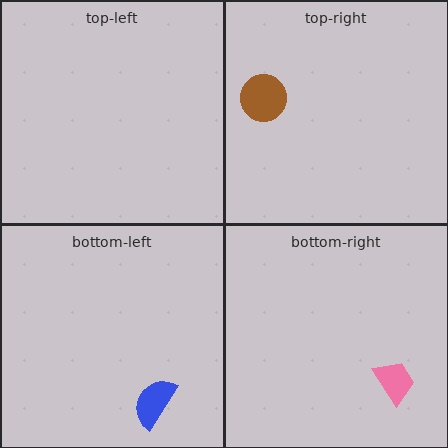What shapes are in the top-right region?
The brown circle.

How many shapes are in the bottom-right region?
1.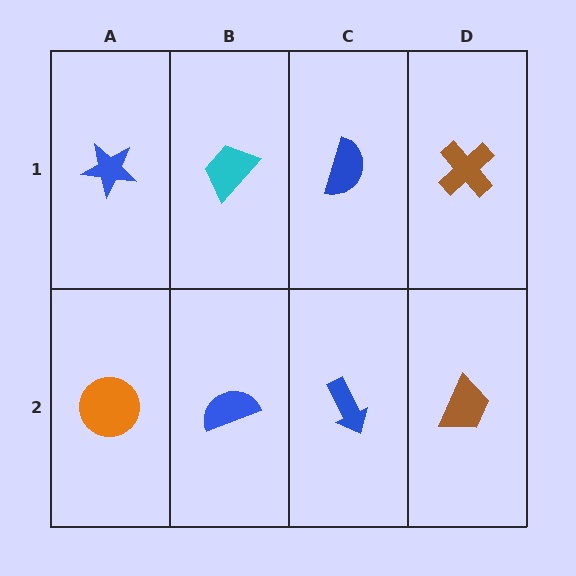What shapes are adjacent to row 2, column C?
A blue semicircle (row 1, column C), a blue semicircle (row 2, column B), a brown trapezoid (row 2, column D).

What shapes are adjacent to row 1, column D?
A brown trapezoid (row 2, column D), a blue semicircle (row 1, column C).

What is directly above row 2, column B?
A cyan trapezoid.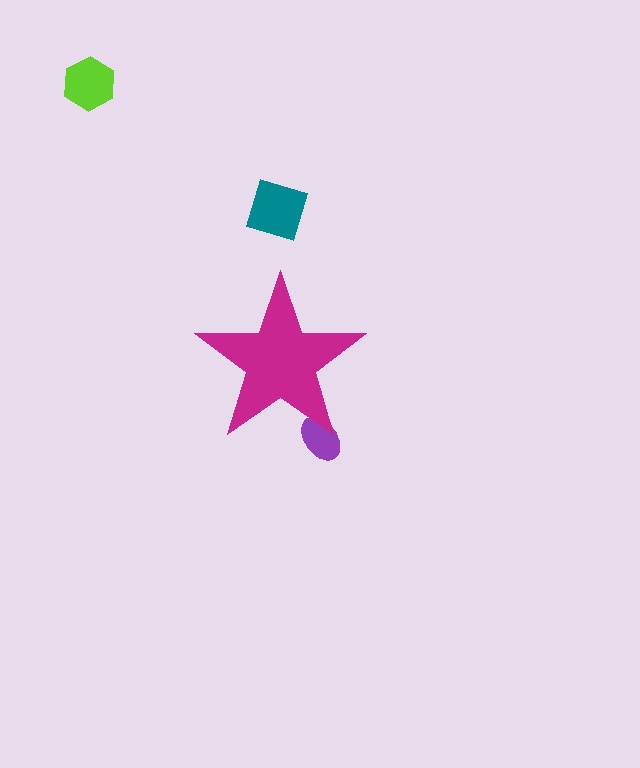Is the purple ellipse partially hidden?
Yes, the purple ellipse is partially hidden behind the magenta star.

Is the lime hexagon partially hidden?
No, the lime hexagon is fully visible.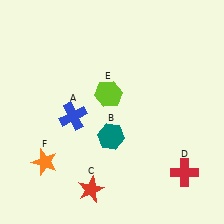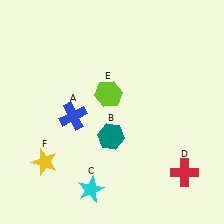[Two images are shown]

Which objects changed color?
C changed from red to cyan. F changed from orange to yellow.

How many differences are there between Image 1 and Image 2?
There are 2 differences between the two images.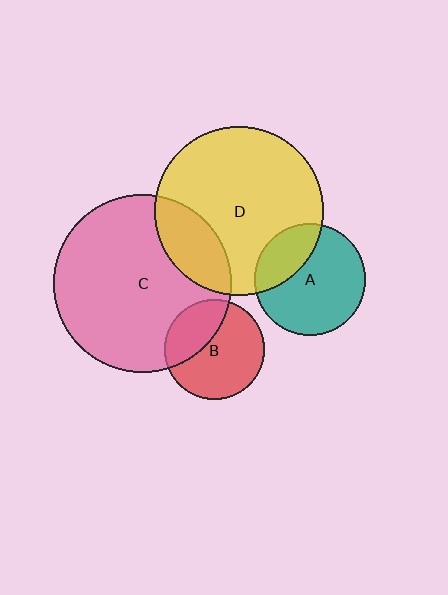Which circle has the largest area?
Circle C (pink).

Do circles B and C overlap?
Yes.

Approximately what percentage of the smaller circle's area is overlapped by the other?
Approximately 35%.